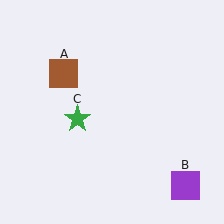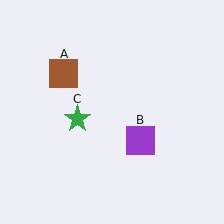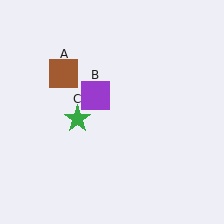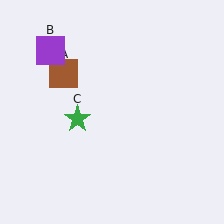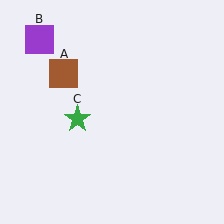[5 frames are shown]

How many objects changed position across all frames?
1 object changed position: purple square (object B).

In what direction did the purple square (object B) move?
The purple square (object B) moved up and to the left.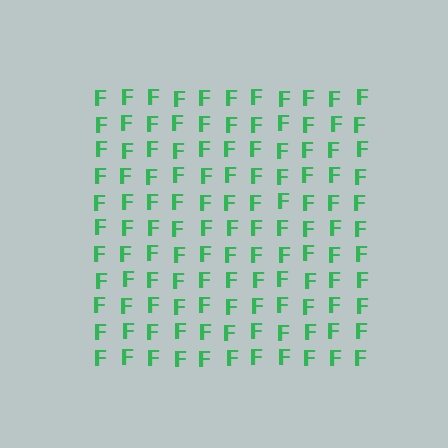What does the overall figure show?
The overall figure shows a square.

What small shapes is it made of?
It is made of small letter F's.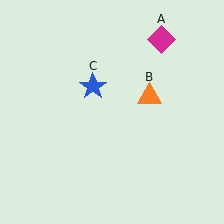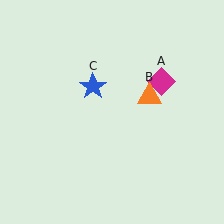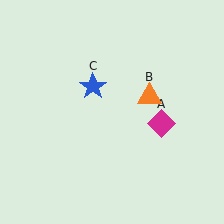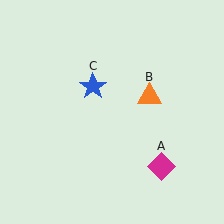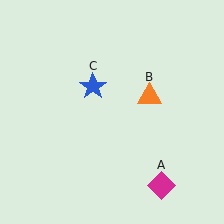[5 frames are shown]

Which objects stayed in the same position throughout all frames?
Orange triangle (object B) and blue star (object C) remained stationary.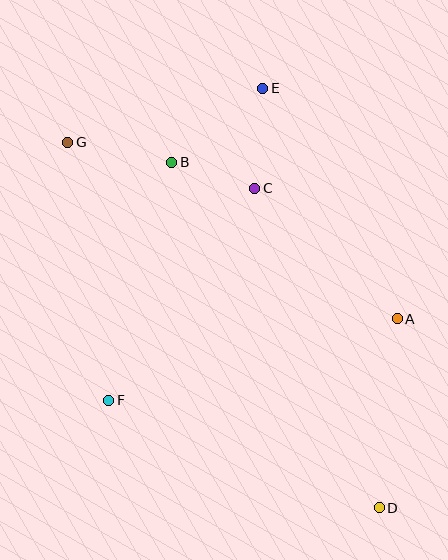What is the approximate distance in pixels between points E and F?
The distance between E and F is approximately 348 pixels.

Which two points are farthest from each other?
Points D and G are farthest from each other.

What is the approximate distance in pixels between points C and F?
The distance between C and F is approximately 257 pixels.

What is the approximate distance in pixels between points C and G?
The distance between C and G is approximately 193 pixels.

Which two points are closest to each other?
Points B and C are closest to each other.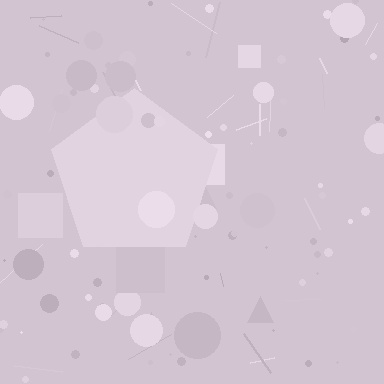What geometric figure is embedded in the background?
A pentagon is embedded in the background.